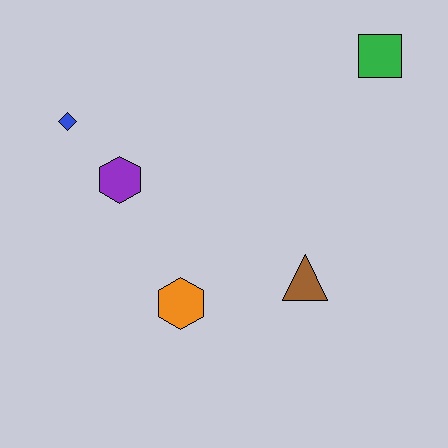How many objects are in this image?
There are 5 objects.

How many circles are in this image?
There are no circles.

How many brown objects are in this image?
There is 1 brown object.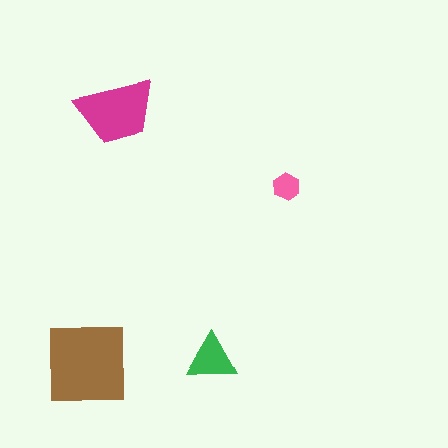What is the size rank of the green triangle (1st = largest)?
3rd.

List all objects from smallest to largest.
The pink hexagon, the green triangle, the magenta trapezoid, the brown square.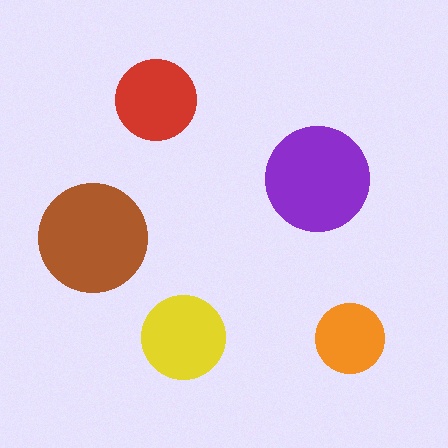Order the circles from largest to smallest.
the brown one, the purple one, the yellow one, the red one, the orange one.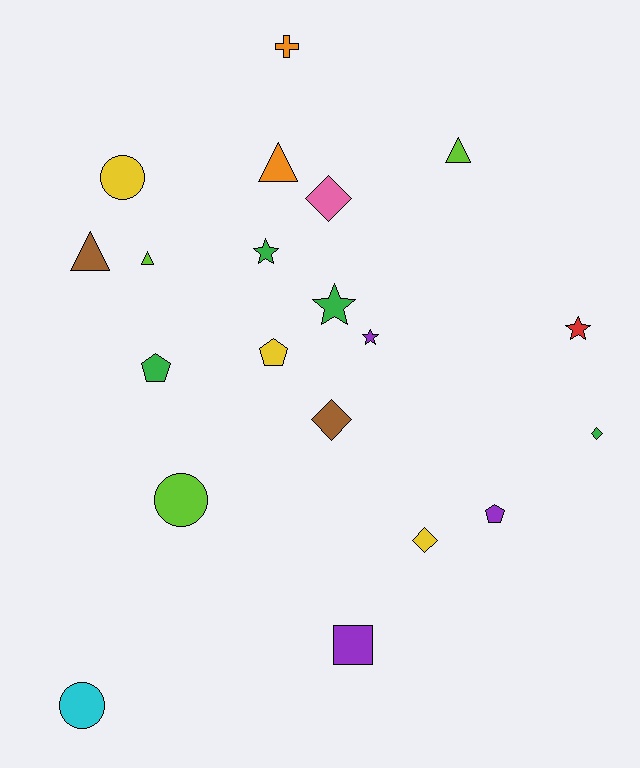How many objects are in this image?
There are 20 objects.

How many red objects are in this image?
There is 1 red object.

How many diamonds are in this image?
There are 4 diamonds.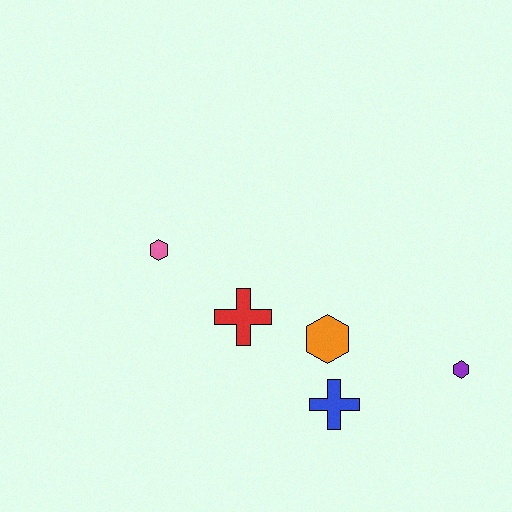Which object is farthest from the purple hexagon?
The pink hexagon is farthest from the purple hexagon.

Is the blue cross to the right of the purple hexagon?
No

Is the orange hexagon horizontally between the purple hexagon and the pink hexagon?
Yes